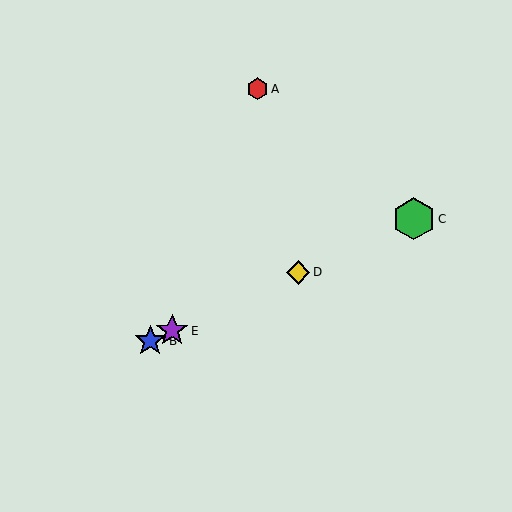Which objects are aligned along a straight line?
Objects B, C, D, E are aligned along a straight line.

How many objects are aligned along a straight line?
4 objects (B, C, D, E) are aligned along a straight line.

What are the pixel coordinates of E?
Object E is at (172, 331).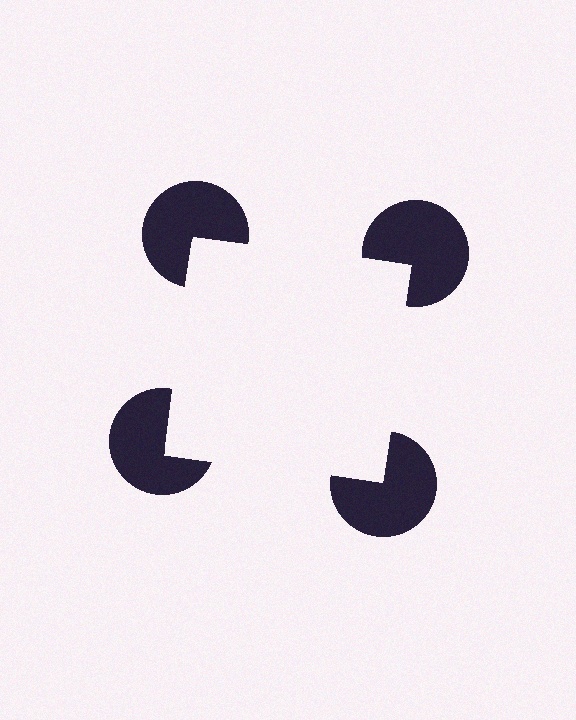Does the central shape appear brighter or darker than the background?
It typically appears slightly brighter than the background, even though no actual brightness change is drawn.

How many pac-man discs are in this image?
There are 4 — one at each vertex of the illusory square.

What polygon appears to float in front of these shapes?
An illusory square — its edges are inferred from the aligned wedge cuts in the pac-man discs, not physically drawn.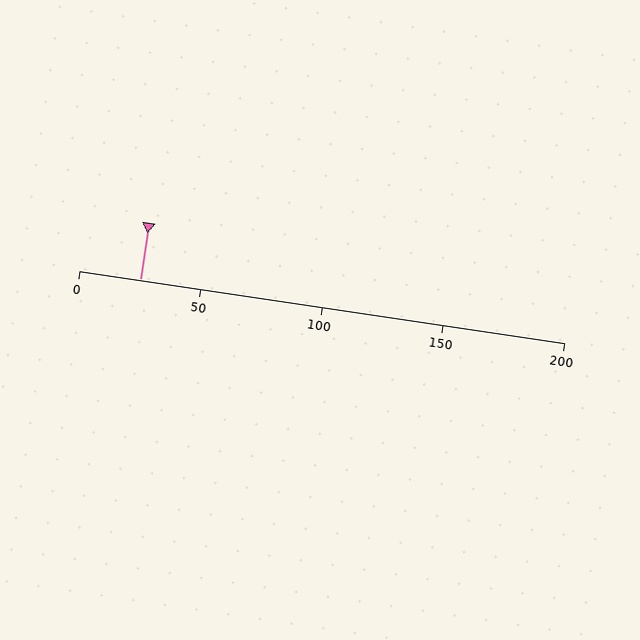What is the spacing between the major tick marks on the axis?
The major ticks are spaced 50 apart.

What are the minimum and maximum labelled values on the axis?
The axis runs from 0 to 200.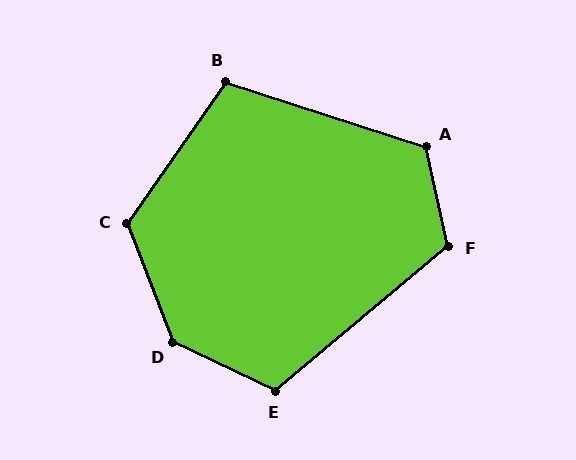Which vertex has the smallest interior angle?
B, at approximately 107 degrees.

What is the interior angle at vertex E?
Approximately 115 degrees (obtuse).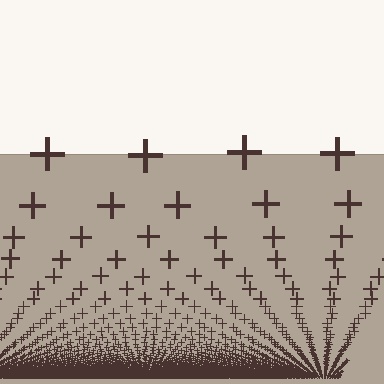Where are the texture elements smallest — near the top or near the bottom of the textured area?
Near the bottom.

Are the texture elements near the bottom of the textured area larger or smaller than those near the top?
Smaller. The gradient is inverted — elements near the bottom are smaller and denser.